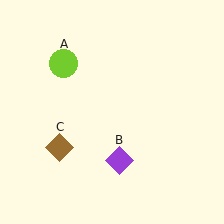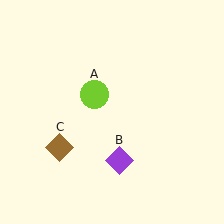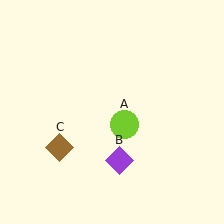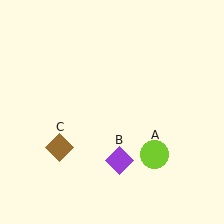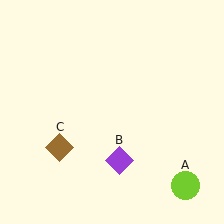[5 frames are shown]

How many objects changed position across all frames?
1 object changed position: lime circle (object A).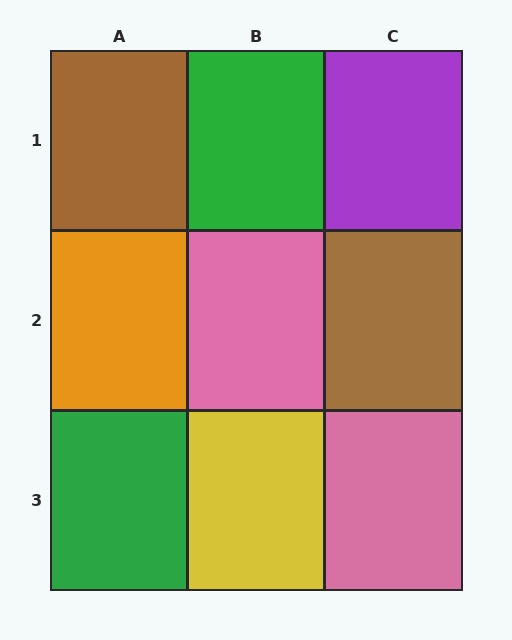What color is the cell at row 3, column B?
Yellow.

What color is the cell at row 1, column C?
Purple.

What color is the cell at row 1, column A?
Brown.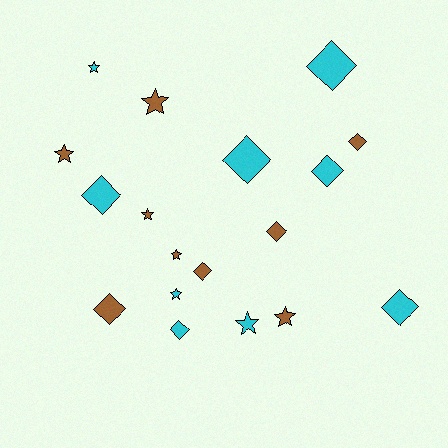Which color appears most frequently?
Brown, with 9 objects.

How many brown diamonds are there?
There are 4 brown diamonds.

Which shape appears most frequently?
Diamond, with 10 objects.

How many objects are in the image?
There are 18 objects.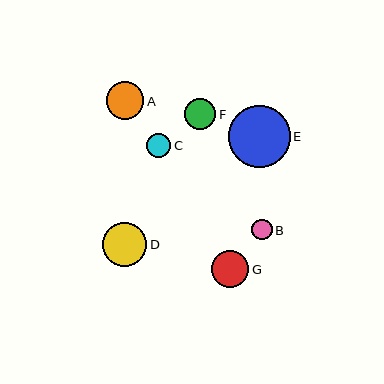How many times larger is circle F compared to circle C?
Circle F is approximately 1.3 times the size of circle C.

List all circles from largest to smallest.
From largest to smallest: E, D, A, G, F, C, B.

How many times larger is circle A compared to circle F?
Circle A is approximately 1.2 times the size of circle F.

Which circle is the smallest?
Circle B is the smallest with a size of approximately 21 pixels.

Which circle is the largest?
Circle E is the largest with a size of approximately 62 pixels.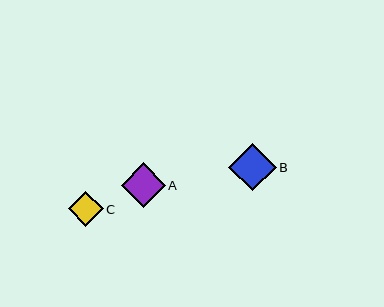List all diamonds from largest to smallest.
From largest to smallest: B, A, C.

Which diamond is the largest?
Diamond B is the largest with a size of approximately 48 pixels.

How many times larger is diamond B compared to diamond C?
Diamond B is approximately 1.4 times the size of diamond C.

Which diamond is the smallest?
Diamond C is the smallest with a size of approximately 35 pixels.